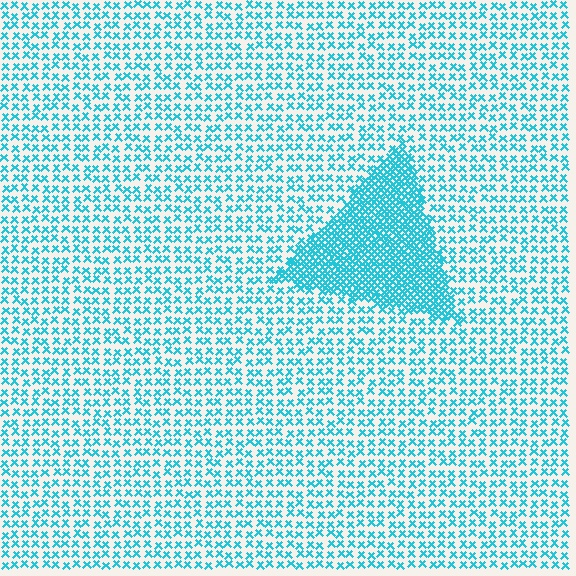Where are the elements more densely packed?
The elements are more densely packed inside the triangle boundary.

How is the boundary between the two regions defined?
The boundary is defined by a change in element density (approximately 2.7x ratio). All elements are the same color, size, and shape.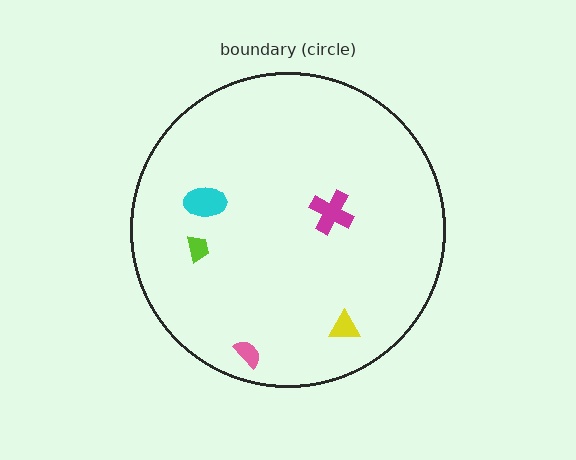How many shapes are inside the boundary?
5 inside, 0 outside.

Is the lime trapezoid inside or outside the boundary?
Inside.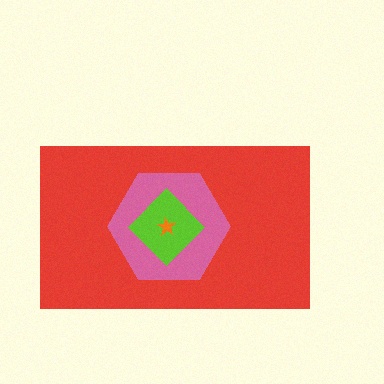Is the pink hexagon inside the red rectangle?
Yes.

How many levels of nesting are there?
4.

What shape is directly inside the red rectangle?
The pink hexagon.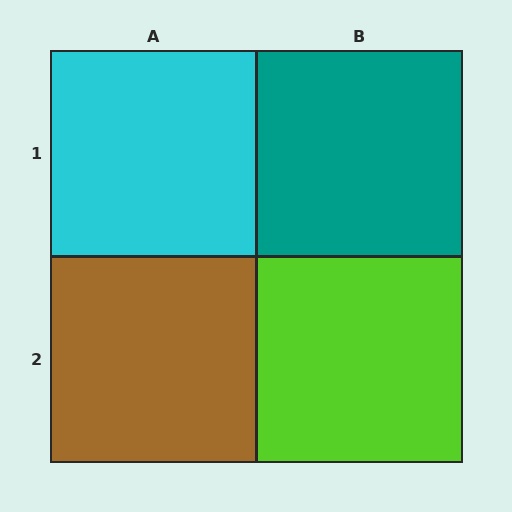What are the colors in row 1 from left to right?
Cyan, teal.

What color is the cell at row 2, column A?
Brown.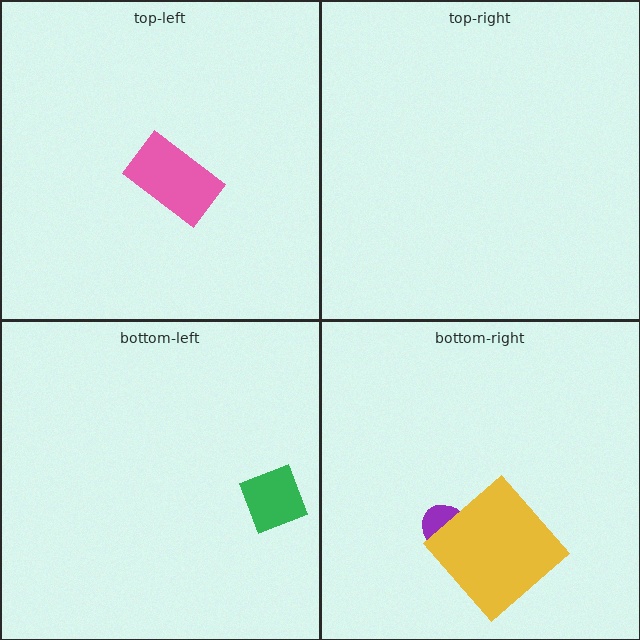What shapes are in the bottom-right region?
The purple ellipse, the yellow diamond.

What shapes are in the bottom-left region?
The green diamond.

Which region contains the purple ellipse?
The bottom-right region.